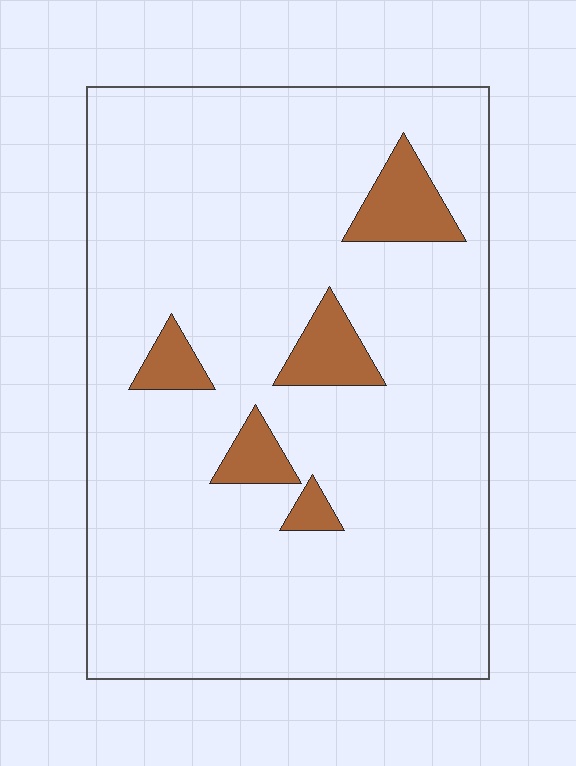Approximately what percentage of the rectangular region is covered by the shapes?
Approximately 10%.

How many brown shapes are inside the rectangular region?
5.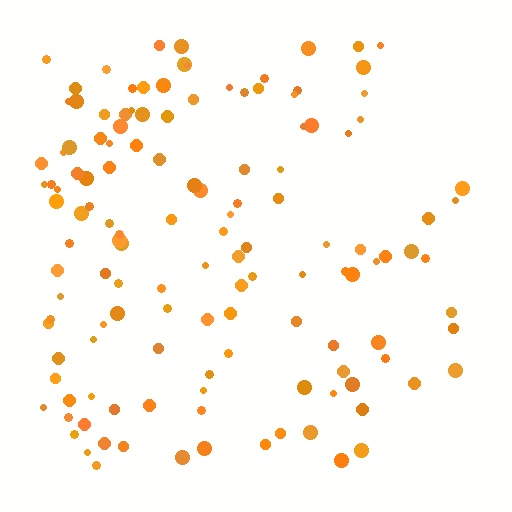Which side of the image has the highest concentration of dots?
The left.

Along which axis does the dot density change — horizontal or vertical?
Horizontal.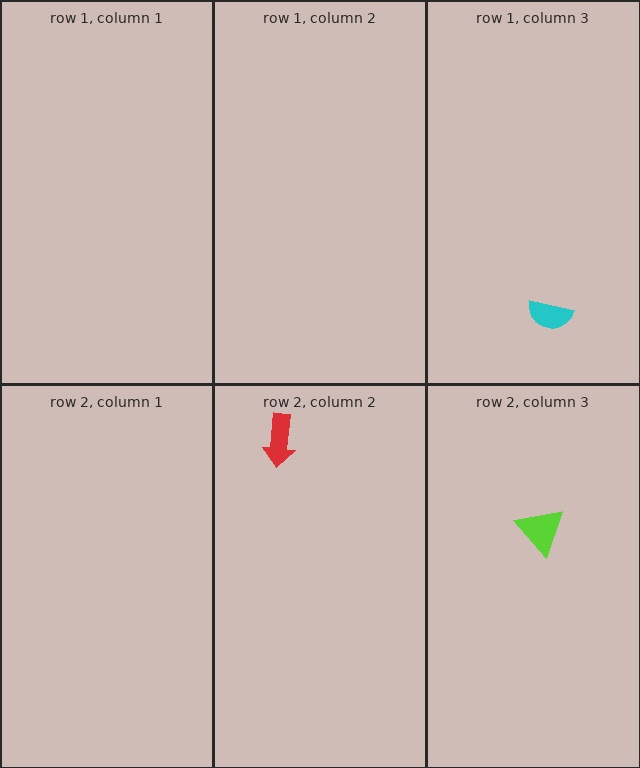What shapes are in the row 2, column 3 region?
The lime triangle.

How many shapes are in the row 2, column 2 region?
1.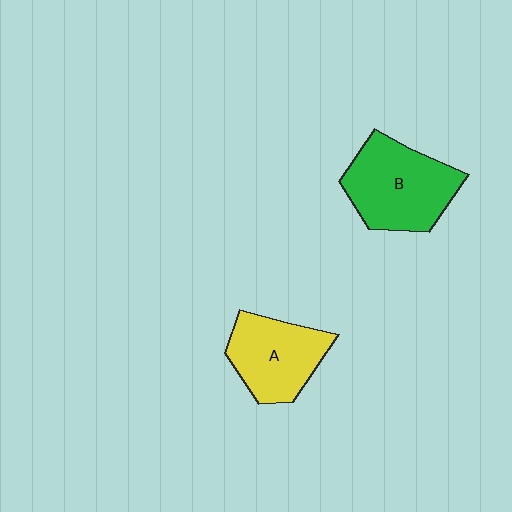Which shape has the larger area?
Shape B (green).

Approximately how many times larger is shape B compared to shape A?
Approximately 1.2 times.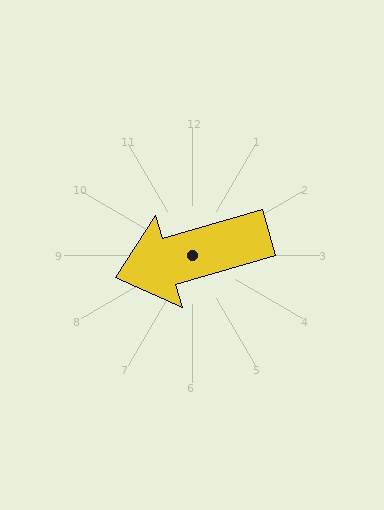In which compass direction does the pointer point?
West.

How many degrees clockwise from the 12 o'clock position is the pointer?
Approximately 254 degrees.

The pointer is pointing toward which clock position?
Roughly 8 o'clock.